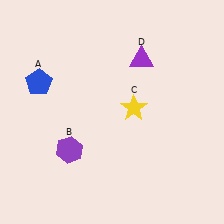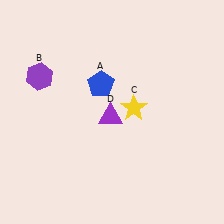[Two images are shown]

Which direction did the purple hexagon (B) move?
The purple hexagon (B) moved up.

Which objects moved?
The objects that moved are: the blue pentagon (A), the purple hexagon (B), the purple triangle (D).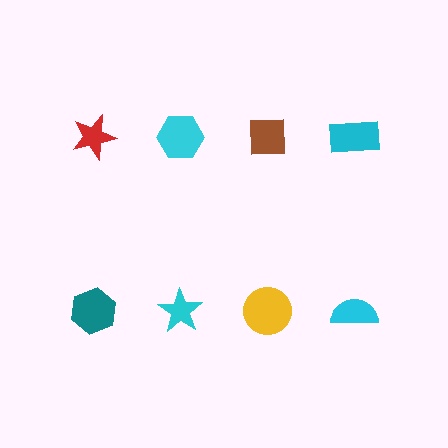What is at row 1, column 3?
A brown square.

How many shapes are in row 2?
4 shapes.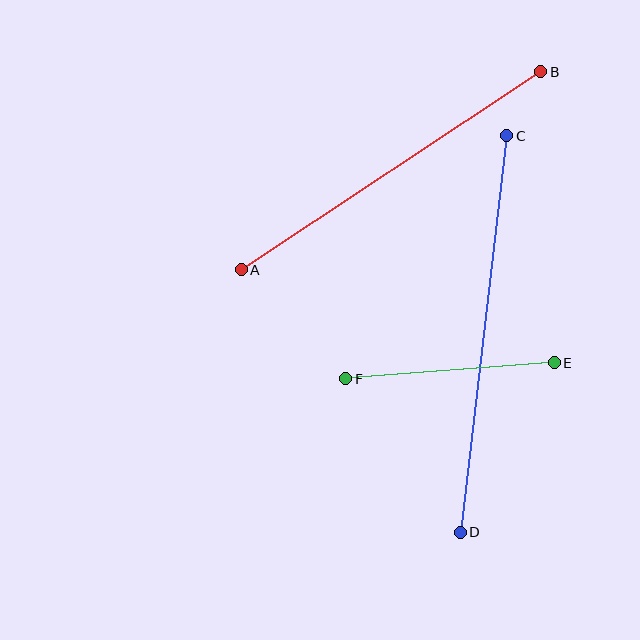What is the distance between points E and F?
The distance is approximately 209 pixels.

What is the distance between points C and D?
The distance is approximately 399 pixels.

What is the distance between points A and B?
The distance is approximately 359 pixels.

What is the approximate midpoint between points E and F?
The midpoint is at approximately (450, 371) pixels.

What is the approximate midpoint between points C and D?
The midpoint is at approximately (484, 334) pixels.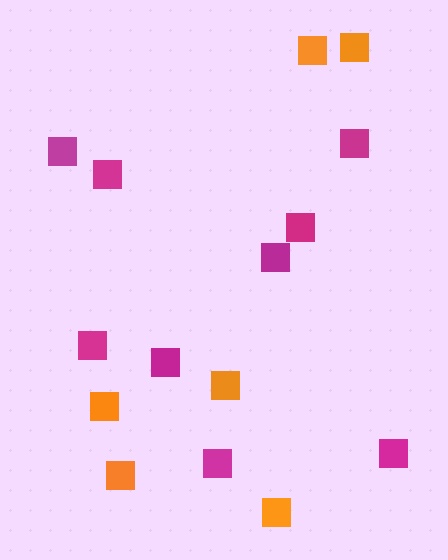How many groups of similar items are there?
There are 2 groups: one group of orange squares (6) and one group of magenta squares (9).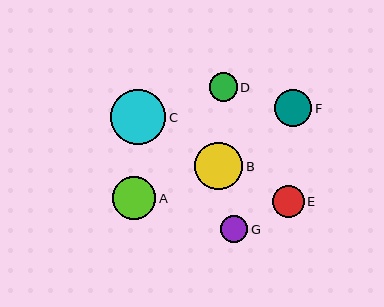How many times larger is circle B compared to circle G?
Circle B is approximately 1.7 times the size of circle G.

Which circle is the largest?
Circle C is the largest with a size of approximately 56 pixels.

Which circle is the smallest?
Circle G is the smallest with a size of approximately 27 pixels.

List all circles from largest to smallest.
From largest to smallest: C, B, A, F, E, D, G.